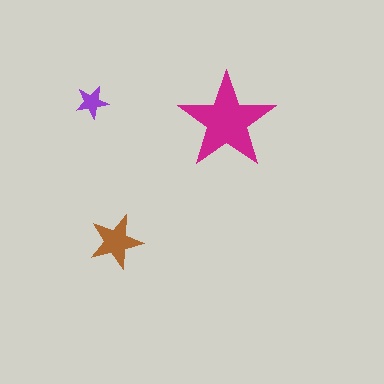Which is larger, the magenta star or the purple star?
The magenta one.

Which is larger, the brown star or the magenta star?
The magenta one.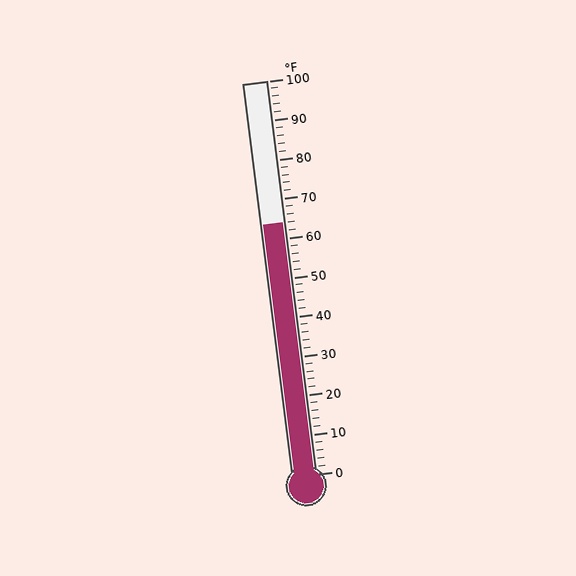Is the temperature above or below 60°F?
The temperature is above 60°F.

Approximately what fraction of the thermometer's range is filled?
The thermometer is filled to approximately 65% of its range.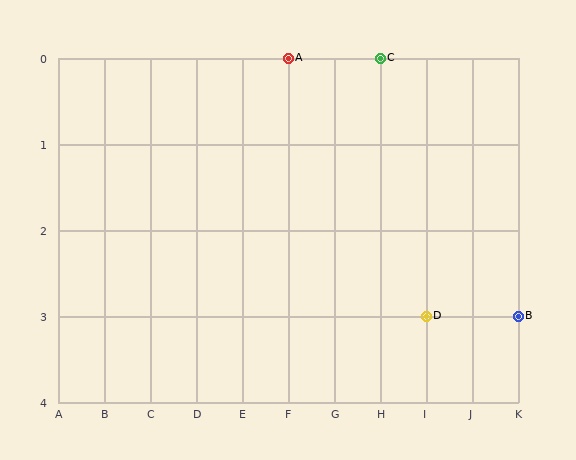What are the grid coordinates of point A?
Point A is at grid coordinates (F, 0).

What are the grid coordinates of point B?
Point B is at grid coordinates (K, 3).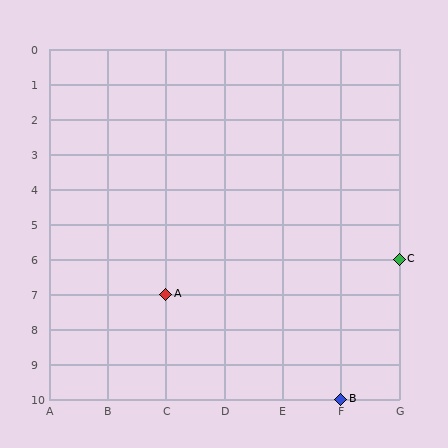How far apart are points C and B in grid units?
Points C and B are 1 column and 4 rows apart (about 4.1 grid units diagonally).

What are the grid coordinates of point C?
Point C is at grid coordinates (G, 6).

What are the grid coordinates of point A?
Point A is at grid coordinates (C, 7).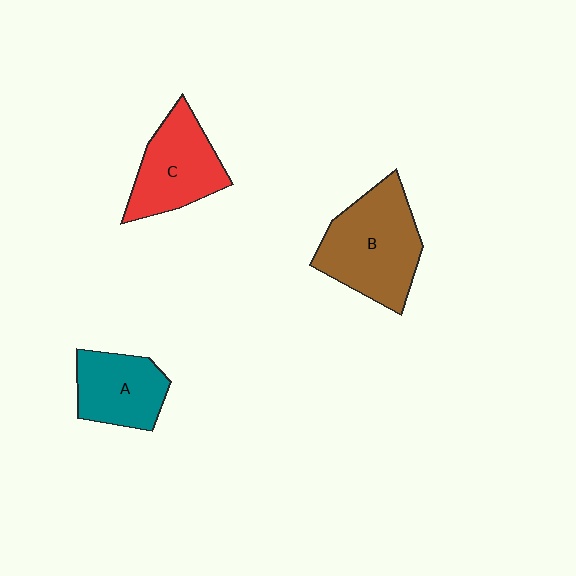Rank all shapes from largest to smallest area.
From largest to smallest: B (brown), C (red), A (teal).